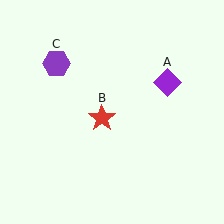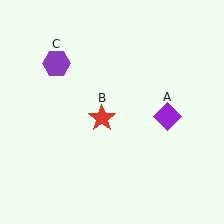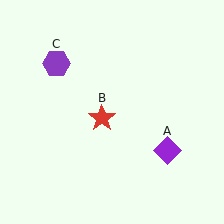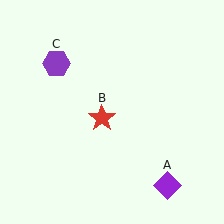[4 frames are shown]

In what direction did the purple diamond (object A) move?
The purple diamond (object A) moved down.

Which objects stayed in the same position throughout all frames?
Red star (object B) and purple hexagon (object C) remained stationary.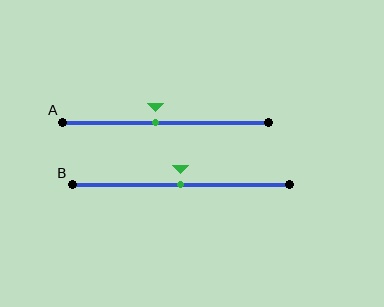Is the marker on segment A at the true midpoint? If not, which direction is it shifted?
No, the marker on segment A is shifted to the left by about 5% of the segment length.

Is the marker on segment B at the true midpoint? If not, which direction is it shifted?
Yes, the marker on segment B is at the true midpoint.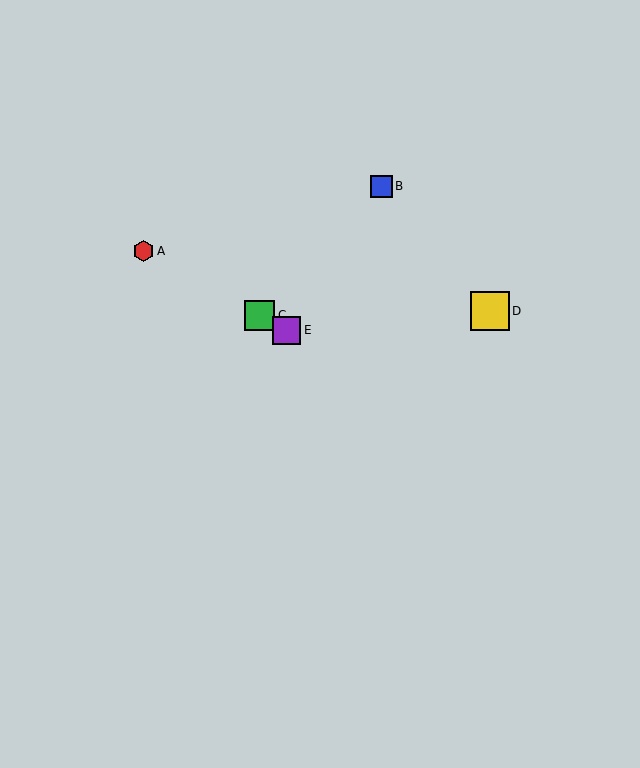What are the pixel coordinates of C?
Object C is at (259, 315).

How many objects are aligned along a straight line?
3 objects (A, C, E) are aligned along a straight line.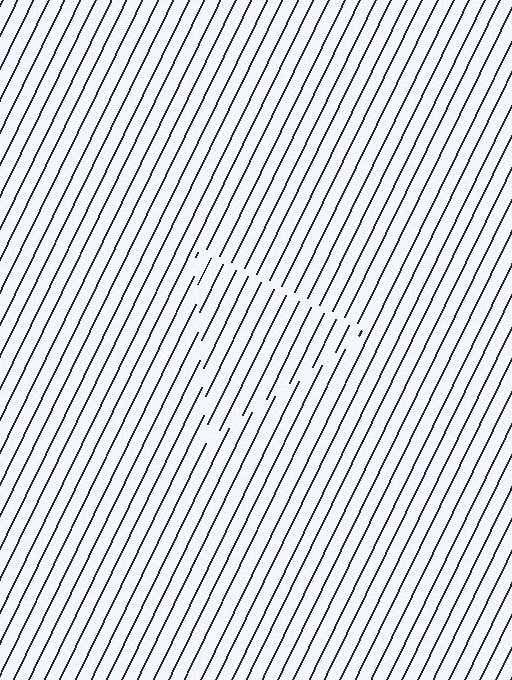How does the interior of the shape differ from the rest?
The interior of the shape contains the same grating, shifted by half a period — the contour is defined by the phase discontinuity where line-ends from the inner and outer gratings abut.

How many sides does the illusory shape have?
3 sides — the line-ends trace a triangle.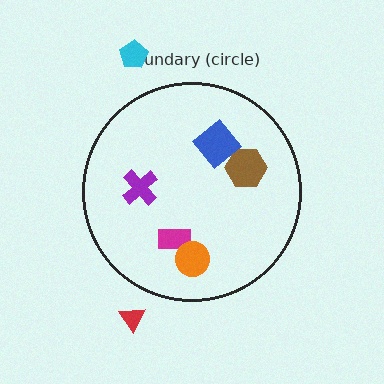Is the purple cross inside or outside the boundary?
Inside.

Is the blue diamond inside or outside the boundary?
Inside.